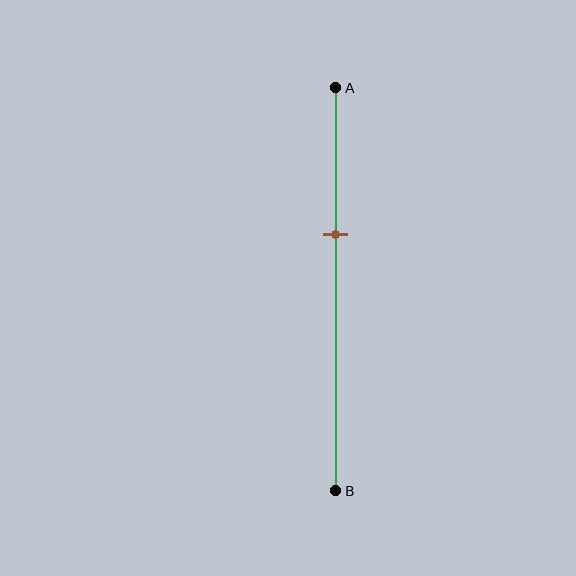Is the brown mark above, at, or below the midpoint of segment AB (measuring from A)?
The brown mark is above the midpoint of segment AB.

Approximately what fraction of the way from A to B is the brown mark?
The brown mark is approximately 35% of the way from A to B.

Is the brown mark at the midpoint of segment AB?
No, the mark is at about 35% from A, not at the 50% midpoint.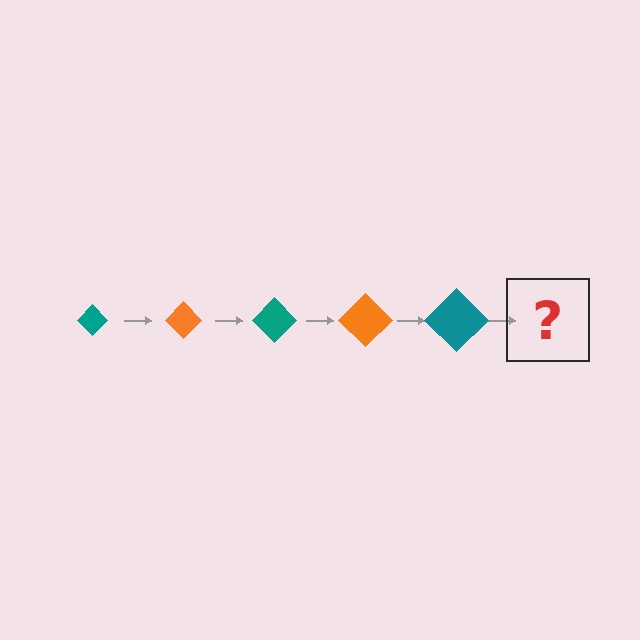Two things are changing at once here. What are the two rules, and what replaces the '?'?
The two rules are that the diamond grows larger each step and the color cycles through teal and orange. The '?' should be an orange diamond, larger than the previous one.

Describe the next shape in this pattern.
It should be an orange diamond, larger than the previous one.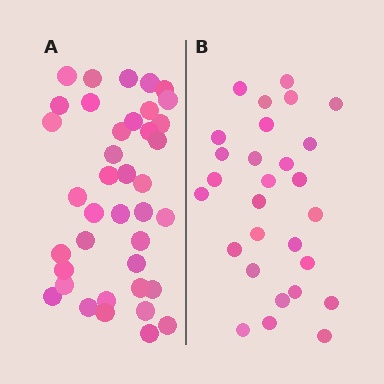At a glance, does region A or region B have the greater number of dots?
Region A (the left region) has more dots.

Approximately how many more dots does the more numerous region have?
Region A has roughly 12 or so more dots than region B.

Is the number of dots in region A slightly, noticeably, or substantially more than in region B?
Region A has noticeably more, but not dramatically so. The ratio is roughly 1.4 to 1.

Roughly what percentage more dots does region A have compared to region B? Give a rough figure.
About 40% more.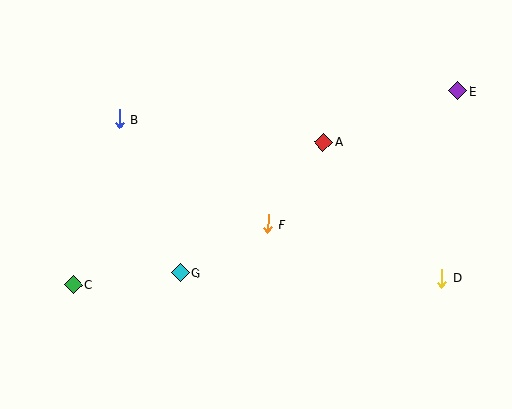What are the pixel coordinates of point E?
Point E is at (458, 91).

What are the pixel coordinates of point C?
Point C is at (73, 284).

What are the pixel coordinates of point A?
Point A is at (323, 142).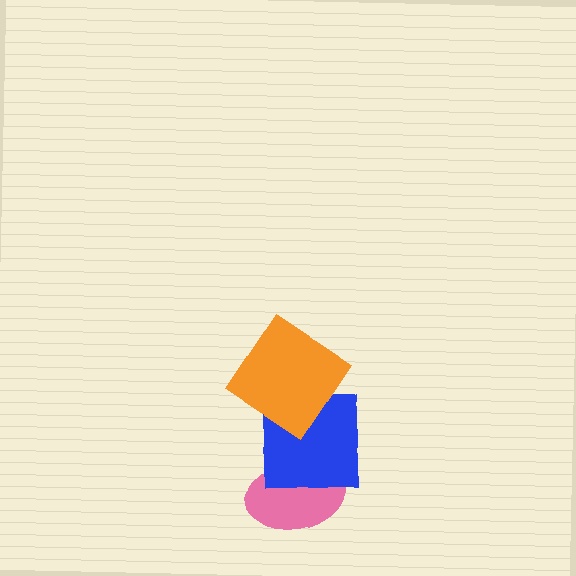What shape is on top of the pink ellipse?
The blue square is on top of the pink ellipse.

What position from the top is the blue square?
The blue square is 2nd from the top.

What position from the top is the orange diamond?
The orange diamond is 1st from the top.